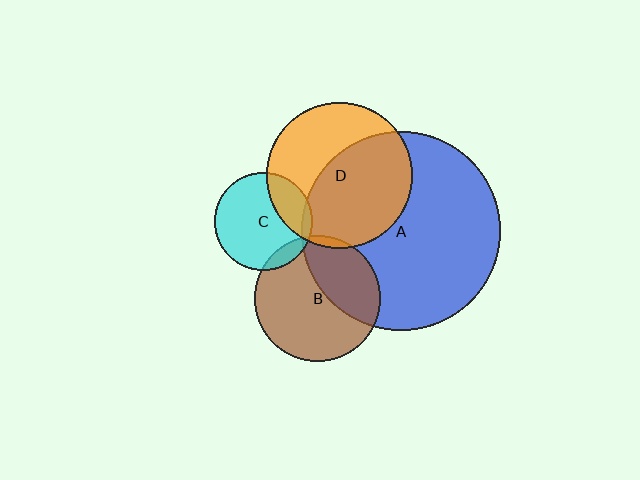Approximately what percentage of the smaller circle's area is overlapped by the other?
Approximately 10%.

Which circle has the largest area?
Circle A (blue).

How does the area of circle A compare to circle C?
Approximately 4.1 times.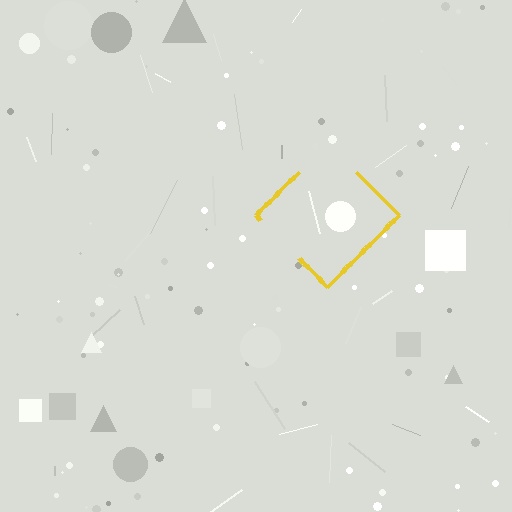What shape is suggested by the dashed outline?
The dashed outline suggests a diamond.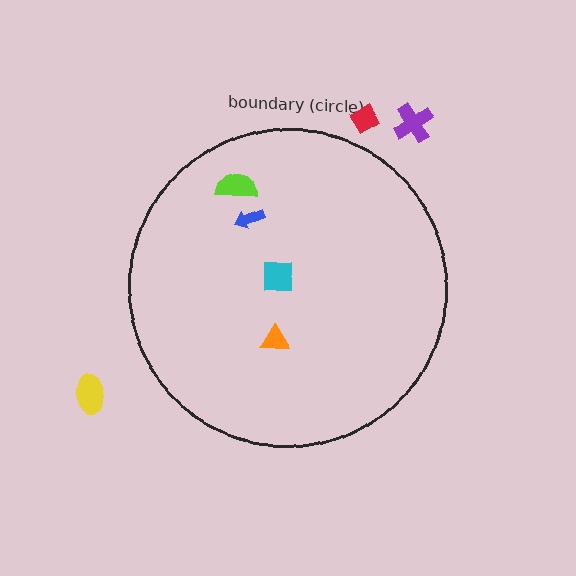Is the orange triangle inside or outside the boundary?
Inside.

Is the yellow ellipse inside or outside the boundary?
Outside.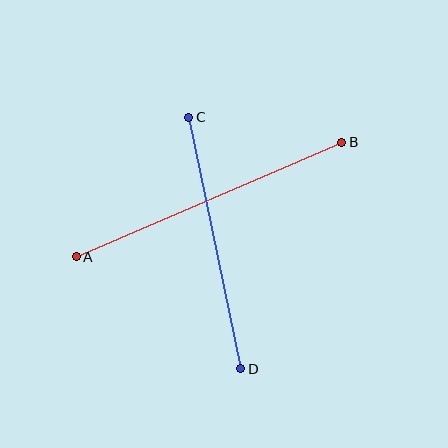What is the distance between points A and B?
The distance is approximately 290 pixels.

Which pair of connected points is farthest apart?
Points A and B are farthest apart.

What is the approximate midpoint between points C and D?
The midpoint is at approximately (215, 243) pixels.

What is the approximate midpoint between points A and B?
The midpoint is at approximately (209, 199) pixels.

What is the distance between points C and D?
The distance is approximately 257 pixels.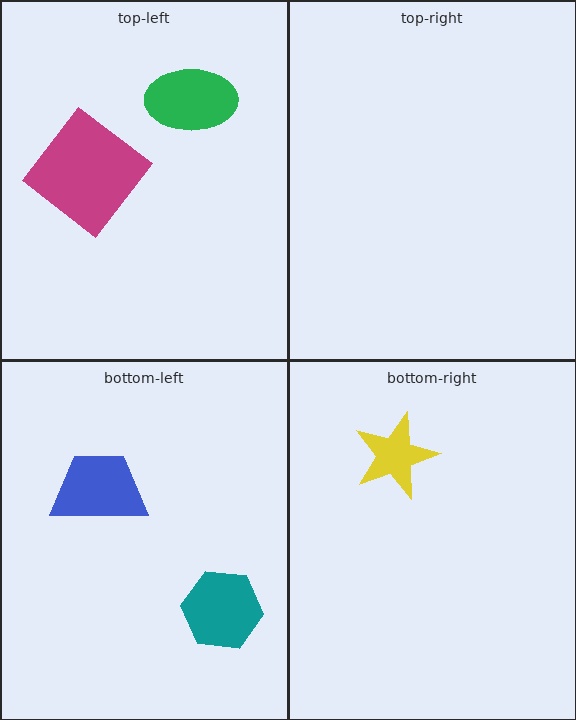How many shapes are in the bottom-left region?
2.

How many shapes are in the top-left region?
2.